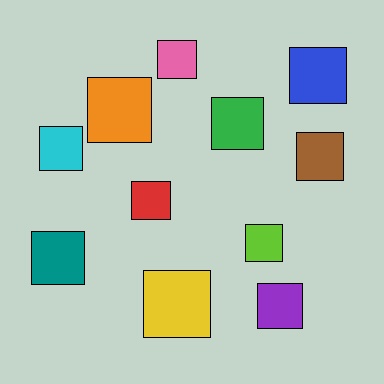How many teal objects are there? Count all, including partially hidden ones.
There is 1 teal object.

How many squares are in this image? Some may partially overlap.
There are 11 squares.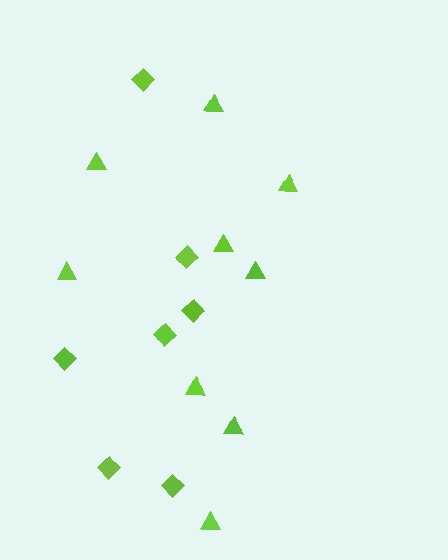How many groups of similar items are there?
There are 2 groups: one group of triangles (9) and one group of diamonds (7).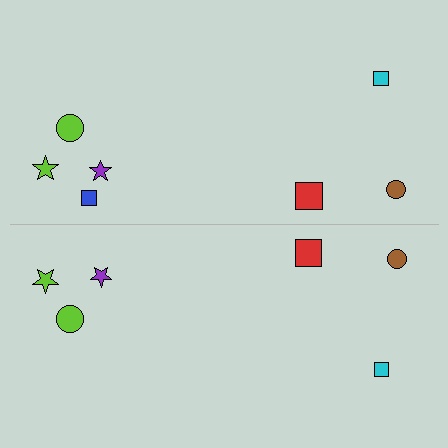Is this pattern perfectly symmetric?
No, the pattern is not perfectly symmetric. A blue square is missing from the bottom side.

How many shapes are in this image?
There are 13 shapes in this image.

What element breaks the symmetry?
A blue square is missing from the bottom side.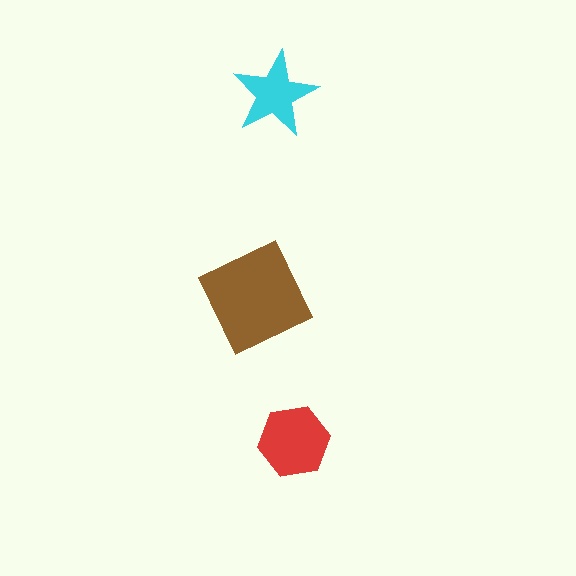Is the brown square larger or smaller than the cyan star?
Larger.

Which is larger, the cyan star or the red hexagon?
The red hexagon.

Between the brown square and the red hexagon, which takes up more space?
The brown square.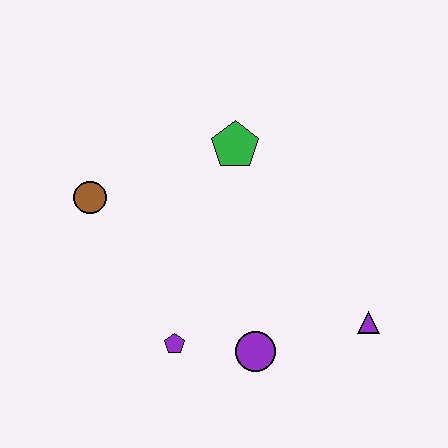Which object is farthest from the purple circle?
The brown circle is farthest from the purple circle.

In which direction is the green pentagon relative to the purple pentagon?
The green pentagon is above the purple pentagon.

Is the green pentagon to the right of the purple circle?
No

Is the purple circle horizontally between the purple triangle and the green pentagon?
Yes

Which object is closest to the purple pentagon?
The purple circle is closest to the purple pentagon.